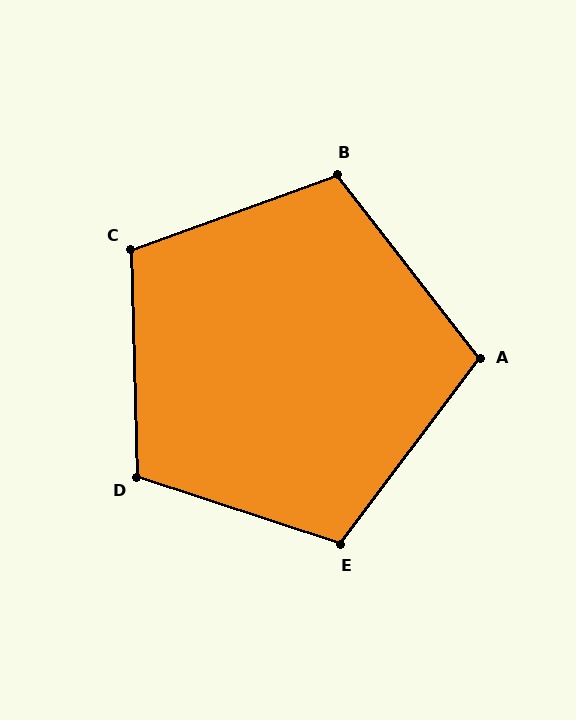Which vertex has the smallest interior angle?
A, at approximately 105 degrees.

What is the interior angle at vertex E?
Approximately 109 degrees (obtuse).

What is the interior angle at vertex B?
Approximately 108 degrees (obtuse).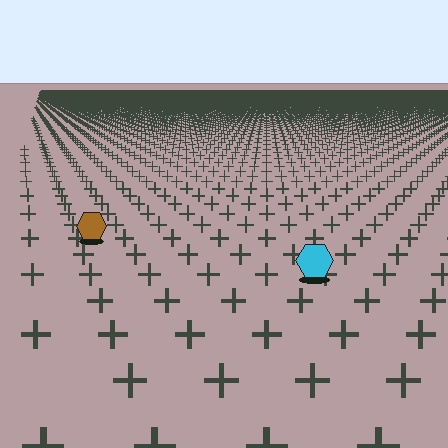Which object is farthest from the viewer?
The brown hexagon is farthest from the viewer. It appears smaller and the ground texture around it is denser.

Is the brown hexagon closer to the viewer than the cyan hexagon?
No. The cyan hexagon is closer — you can tell from the texture gradient: the ground texture is coarser near it.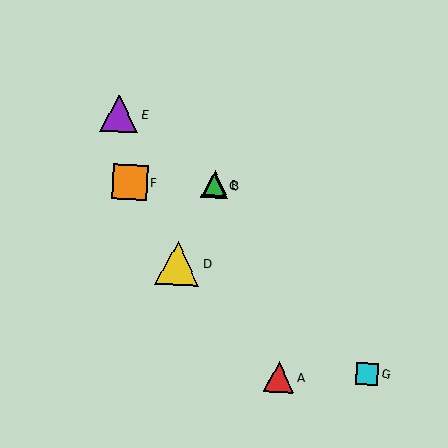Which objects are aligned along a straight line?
Objects B, C, D are aligned along a straight line.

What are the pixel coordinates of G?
Object G is at (368, 374).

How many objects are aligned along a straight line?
3 objects (B, C, D) are aligned along a straight line.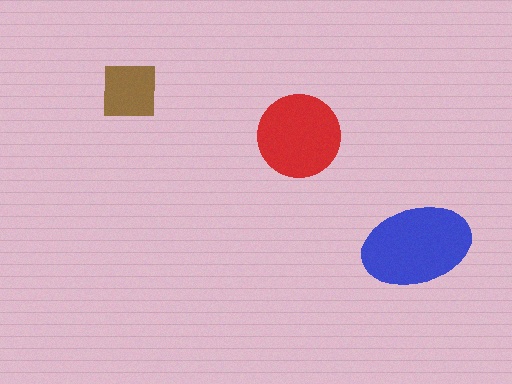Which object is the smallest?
The brown square.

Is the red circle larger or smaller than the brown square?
Larger.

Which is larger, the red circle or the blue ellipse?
The blue ellipse.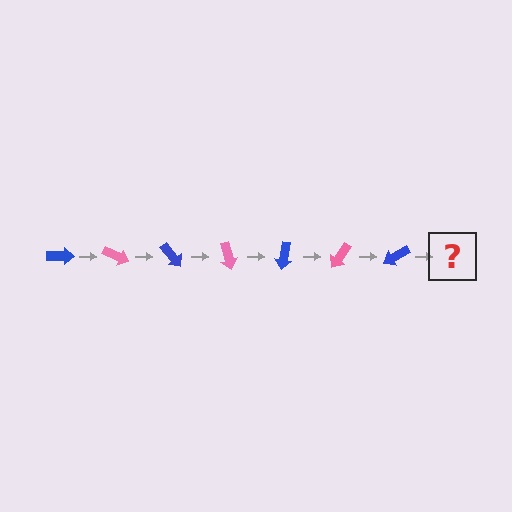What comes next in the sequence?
The next element should be a pink arrow, rotated 175 degrees from the start.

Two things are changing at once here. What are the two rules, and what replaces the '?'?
The two rules are that it rotates 25 degrees each step and the color cycles through blue and pink. The '?' should be a pink arrow, rotated 175 degrees from the start.